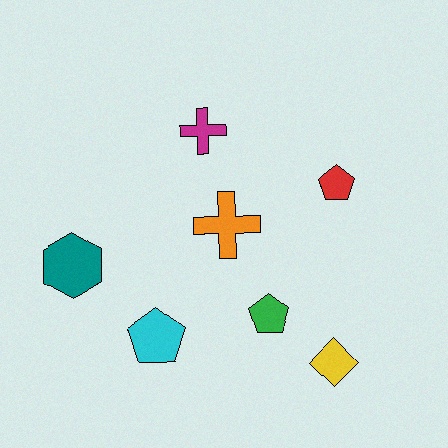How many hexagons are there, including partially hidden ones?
There is 1 hexagon.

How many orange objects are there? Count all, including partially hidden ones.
There is 1 orange object.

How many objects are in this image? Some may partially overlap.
There are 7 objects.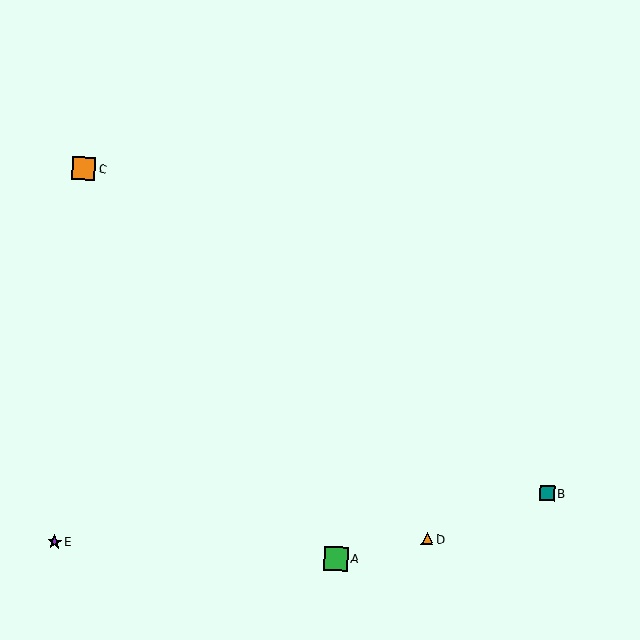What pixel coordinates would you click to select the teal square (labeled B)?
Click at (547, 493) to select the teal square B.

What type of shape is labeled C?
Shape C is an orange square.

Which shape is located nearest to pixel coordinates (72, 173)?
The orange square (labeled C) at (84, 169) is nearest to that location.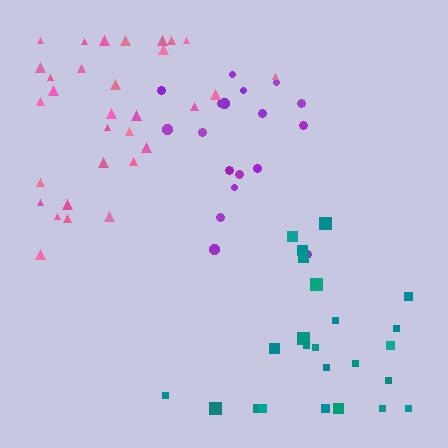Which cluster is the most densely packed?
Purple.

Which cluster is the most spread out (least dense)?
Teal.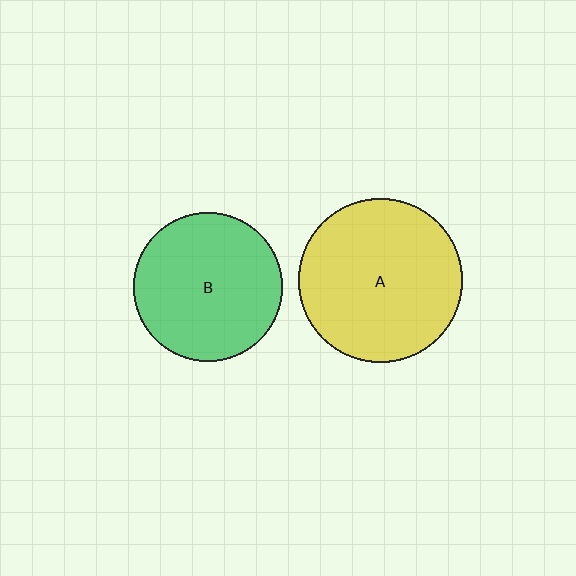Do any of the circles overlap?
No, none of the circles overlap.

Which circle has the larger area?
Circle A (yellow).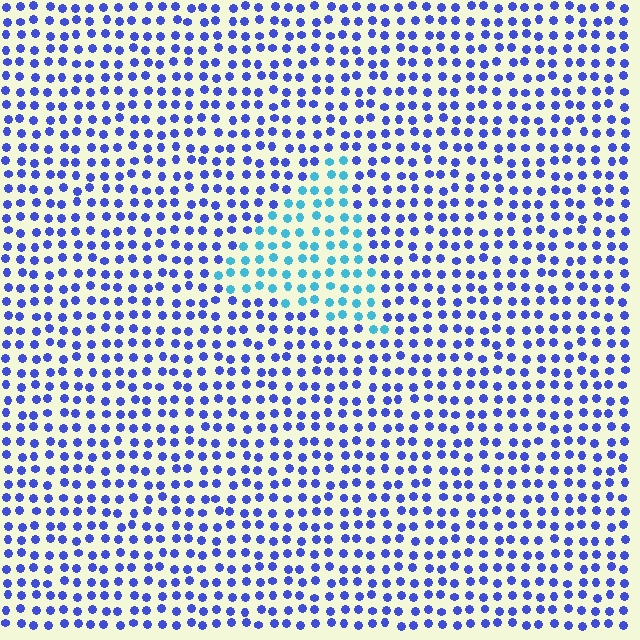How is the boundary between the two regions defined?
The boundary is defined purely by a slight shift in hue (about 45 degrees). Spacing, size, and orientation are identical on both sides.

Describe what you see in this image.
The image is filled with small blue elements in a uniform arrangement. A triangle-shaped region is visible where the elements are tinted to a slightly different hue, forming a subtle color boundary.